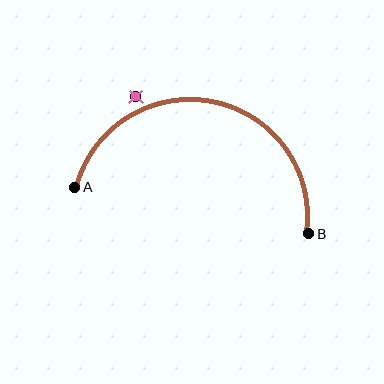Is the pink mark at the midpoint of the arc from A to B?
No — the pink mark does not lie on the arc at all. It sits slightly outside the curve.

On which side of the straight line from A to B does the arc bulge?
The arc bulges above the straight line connecting A and B.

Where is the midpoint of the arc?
The arc midpoint is the point on the curve farthest from the straight line joining A and B. It sits above that line.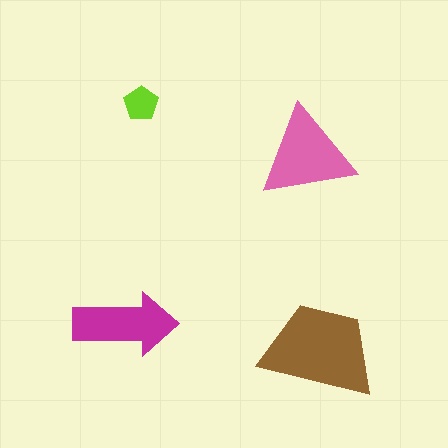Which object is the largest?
The brown trapezoid.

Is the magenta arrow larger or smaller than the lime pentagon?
Larger.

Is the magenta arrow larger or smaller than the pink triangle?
Smaller.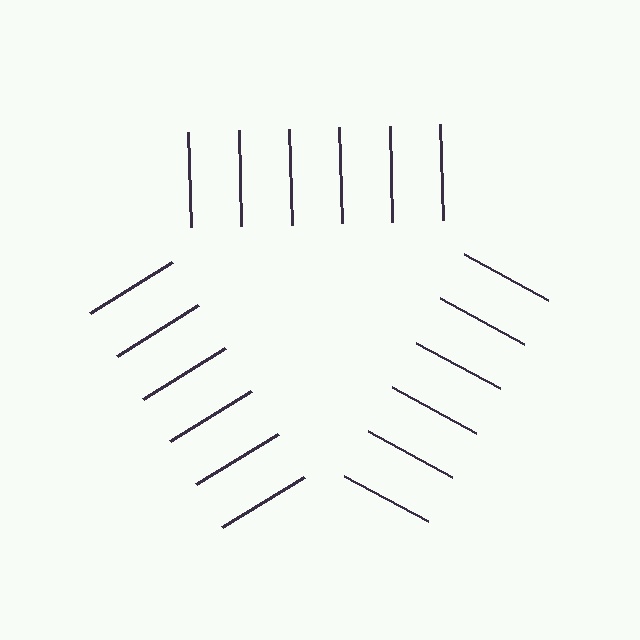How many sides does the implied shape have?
3 sides — the line-ends trace a triangle.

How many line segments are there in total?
18 — 6 along each of the 3 edges.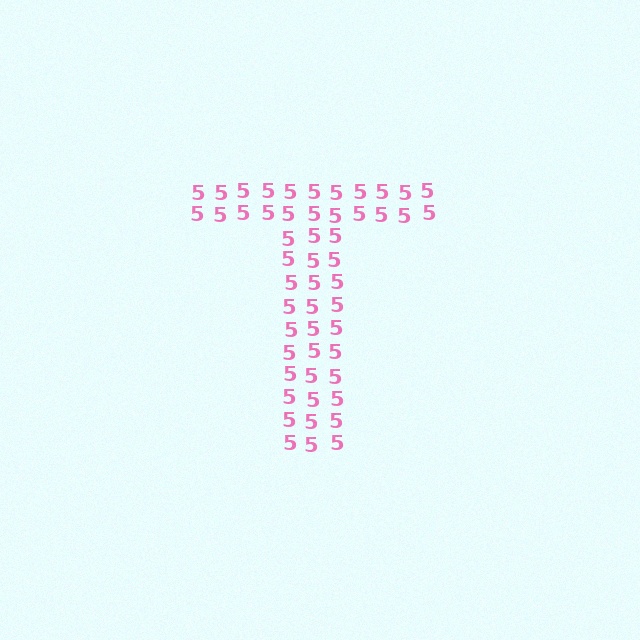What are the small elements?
The small elements are digit 5's.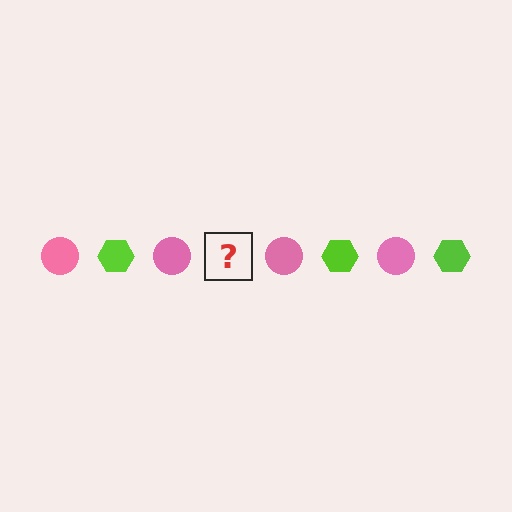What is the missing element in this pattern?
The missing element is a lime hexagon.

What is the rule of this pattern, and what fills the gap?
The rule is that the pattern alternates between pink circle and lime hexagon. The gap should be filled with a lime hexagon.